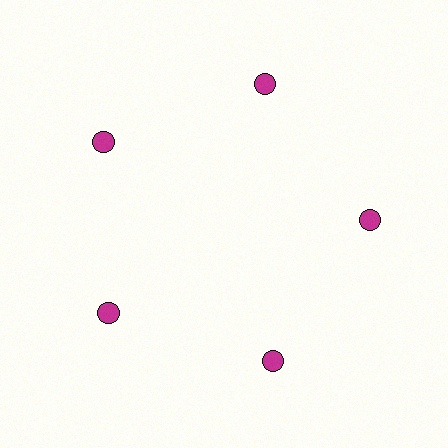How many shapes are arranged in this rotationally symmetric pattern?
There are 5 shapes, arranged in 5 groups of 1.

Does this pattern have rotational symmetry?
Yes, this pattern has 5-fold rotational symmetry. It looks the same after rotating 72 degrees around the center.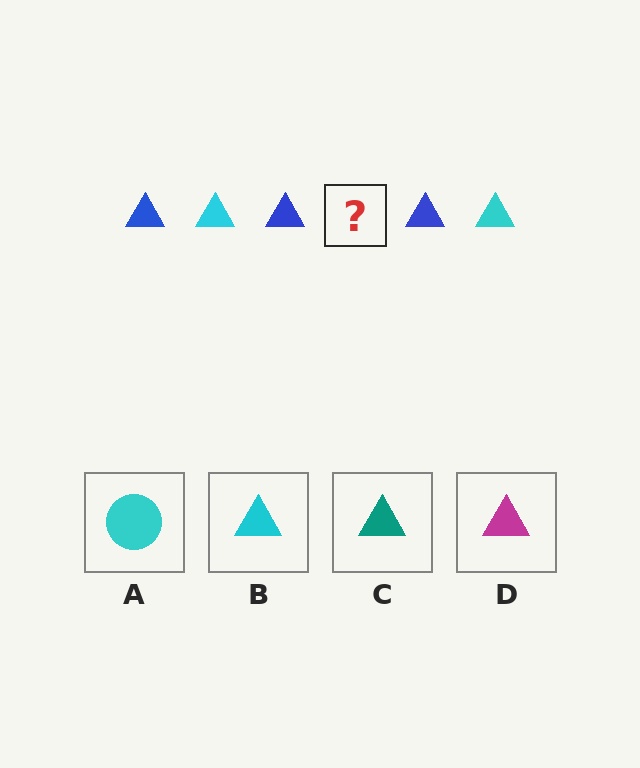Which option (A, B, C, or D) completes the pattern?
B.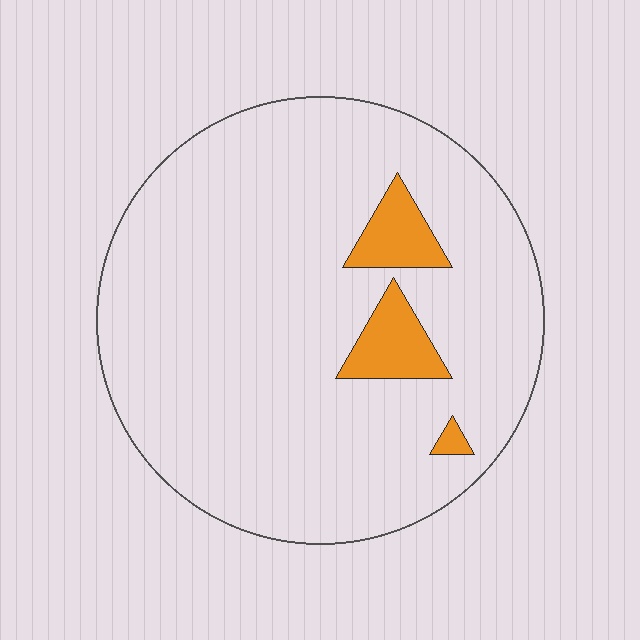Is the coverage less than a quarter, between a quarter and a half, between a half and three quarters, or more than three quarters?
Less than a quarter.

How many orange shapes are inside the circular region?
3.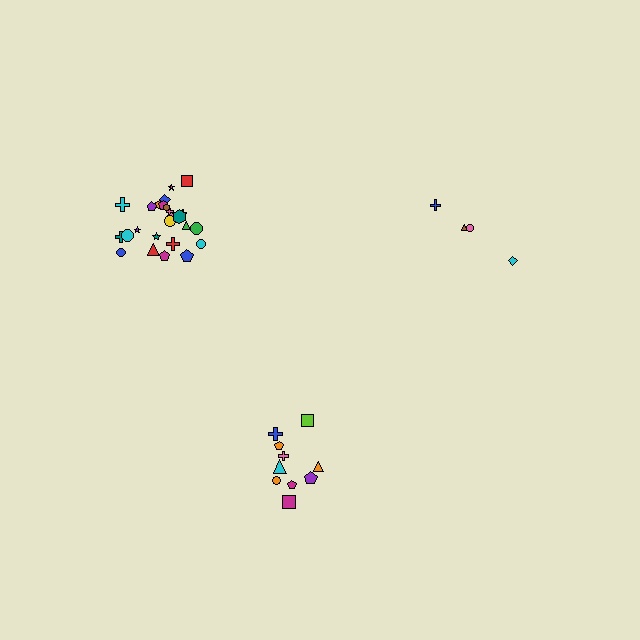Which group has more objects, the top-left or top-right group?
The top-left group.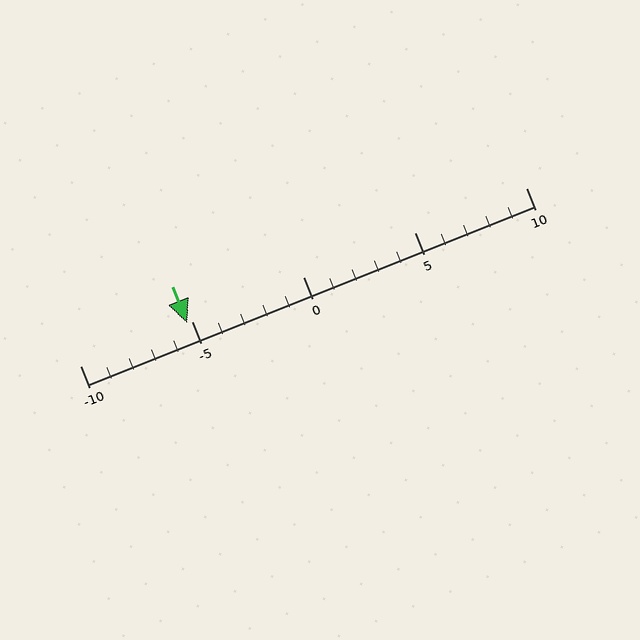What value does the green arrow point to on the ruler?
The green arrow points to approximately -5.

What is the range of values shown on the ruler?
The ruler shows values from -10 to 10.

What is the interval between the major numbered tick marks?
The major tick marks are spaced 5 units apart.